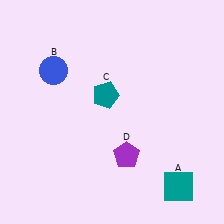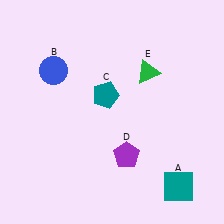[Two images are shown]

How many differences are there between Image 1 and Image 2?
There is 1 difference between the two images.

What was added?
A green triangle (E) was added in Image 2.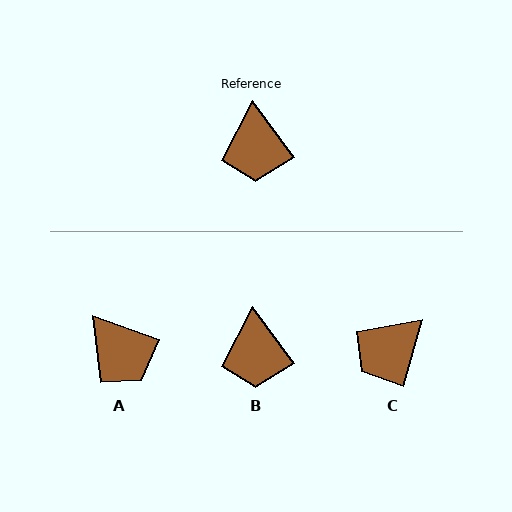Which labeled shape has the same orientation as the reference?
B.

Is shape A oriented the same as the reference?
No, it is off by about 34 degrees.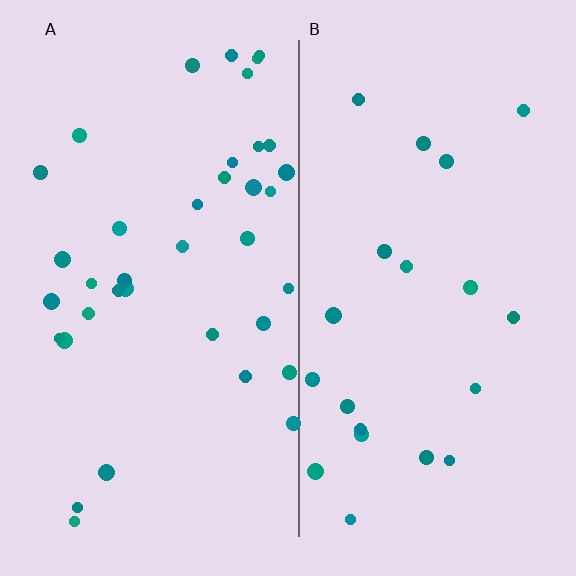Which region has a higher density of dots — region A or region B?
A (the left).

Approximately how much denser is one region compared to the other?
Approximately 1.9× — region A over region B.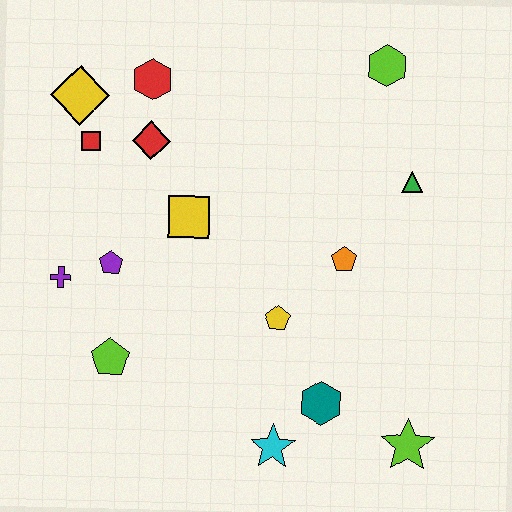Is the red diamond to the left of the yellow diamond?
No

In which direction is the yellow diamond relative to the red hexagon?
The yellow diamond is to the left of the red hexagon.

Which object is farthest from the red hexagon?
The lime star is farthest from the red hexagon.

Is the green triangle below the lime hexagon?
Yes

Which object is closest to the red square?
The yellow diamond is closest to the red square.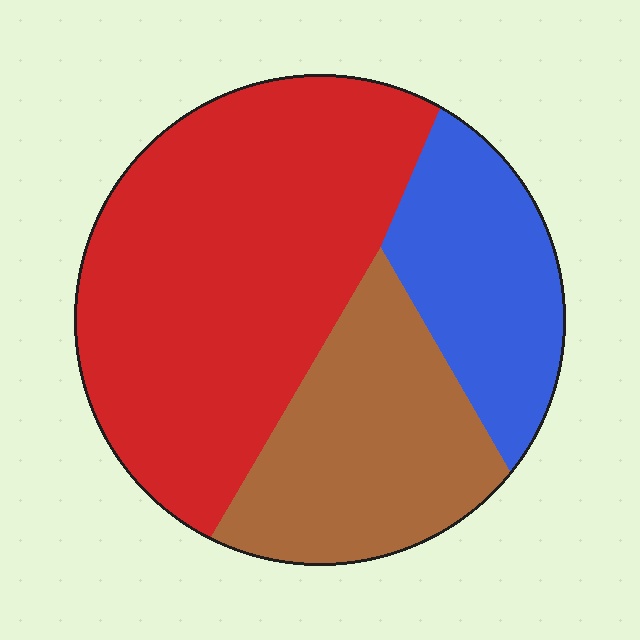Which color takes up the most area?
Red, at roughly 55%.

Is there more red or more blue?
Red.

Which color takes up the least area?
Blue, at roughly 20%.